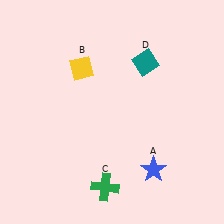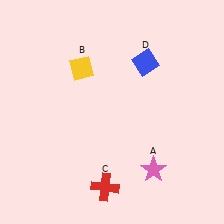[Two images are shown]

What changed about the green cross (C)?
In Image 1, C is green. In Image 2, it changed to red.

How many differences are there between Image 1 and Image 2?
There are 3 differences between the two images.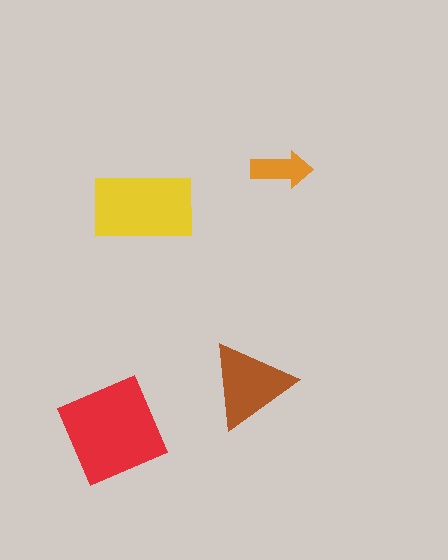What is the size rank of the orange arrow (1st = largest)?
4th.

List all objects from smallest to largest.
The orange arrow, the brown triangle, the yellow rectangle, the red diamond.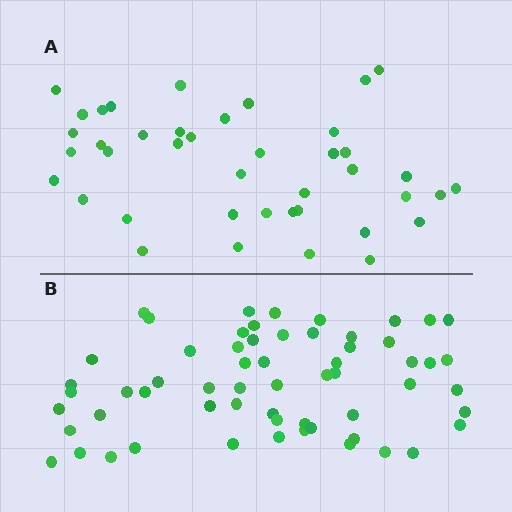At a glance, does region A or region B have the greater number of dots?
Region B (the bottom region) has more dots.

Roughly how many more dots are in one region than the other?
Region B has approximately 20 more dots than region A.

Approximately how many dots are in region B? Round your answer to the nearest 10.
About 60 dots.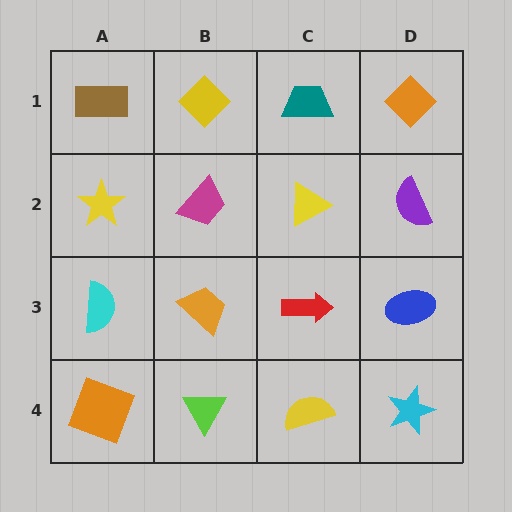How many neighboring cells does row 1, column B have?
3.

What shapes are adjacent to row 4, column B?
An orange trapezoid (row 3, column B), an orange square (row 4, column A), a yellow semicircle (row 4, column C).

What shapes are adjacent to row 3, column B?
A magenta trapezoid (row 2, column B), a lime triangle (row 4, column B), a cyan semicircle (row 3, column A), a red arrow (row 3, column C).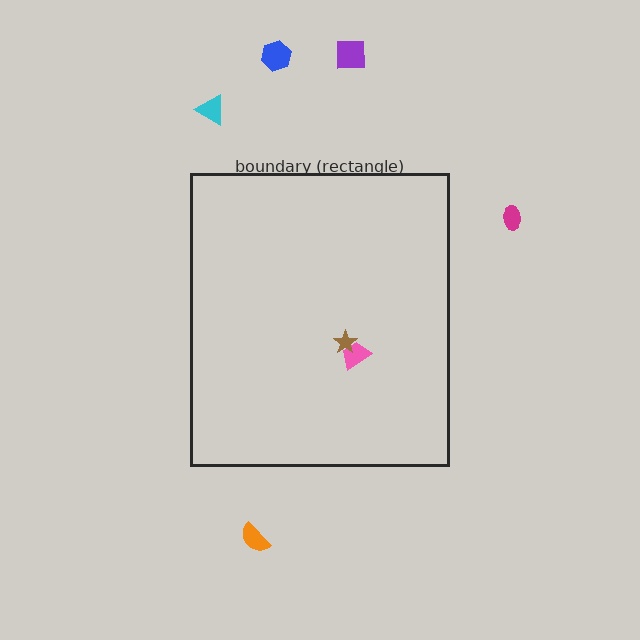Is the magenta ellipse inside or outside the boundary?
Outside.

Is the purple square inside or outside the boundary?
Outside.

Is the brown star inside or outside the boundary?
Inside.